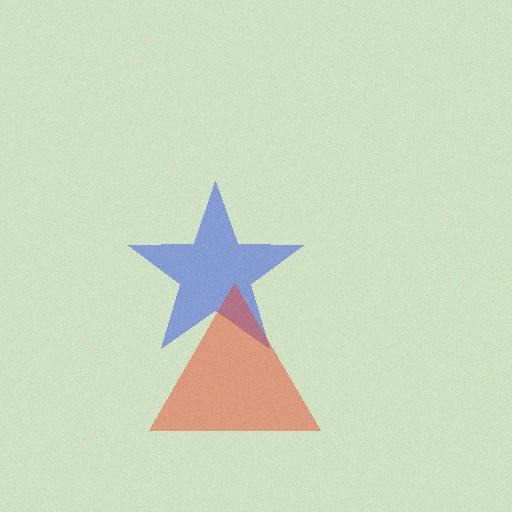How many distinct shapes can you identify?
There are 2 distinct shapes: a blue star, a red triangle.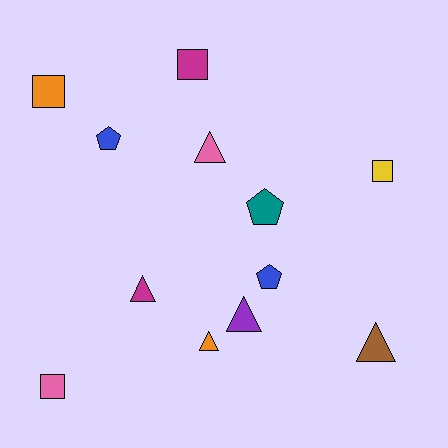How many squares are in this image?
There are 4 squares.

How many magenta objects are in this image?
There are 2 magenta objects.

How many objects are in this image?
There are 12 objects.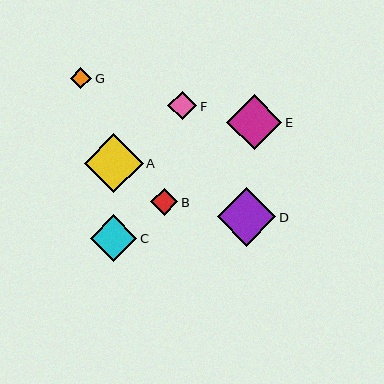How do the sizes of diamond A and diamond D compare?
Diamond A and diamond D are approximately the same size.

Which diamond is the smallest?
Diamond G is the smallest with a size of approximately 21 pixels.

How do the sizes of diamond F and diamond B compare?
Diamond F and diamond B are approximately the same size.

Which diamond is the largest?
Diamond A is the largest with a size of approximately 59 pixels.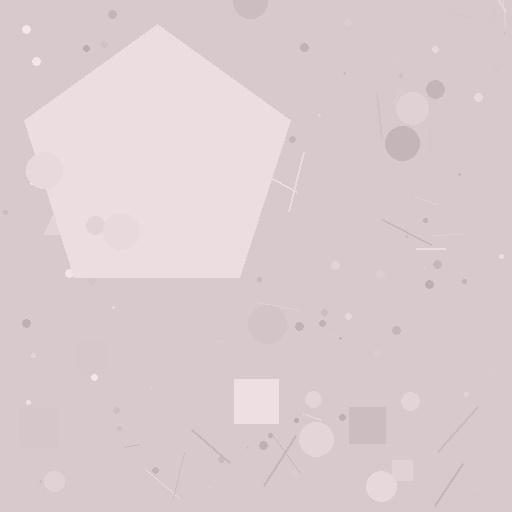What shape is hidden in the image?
A pentagon is hidden in the image.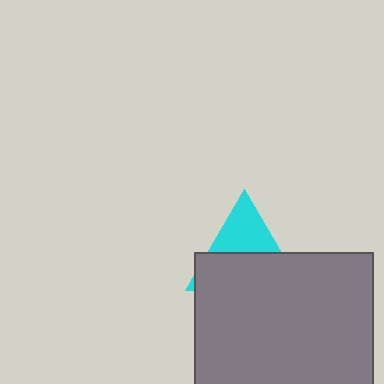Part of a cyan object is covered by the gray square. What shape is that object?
It is a triangle.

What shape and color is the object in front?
The object in front is a gray square.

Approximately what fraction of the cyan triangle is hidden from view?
Roughly 62% of the cyan triangle is hidden behind the gray square.